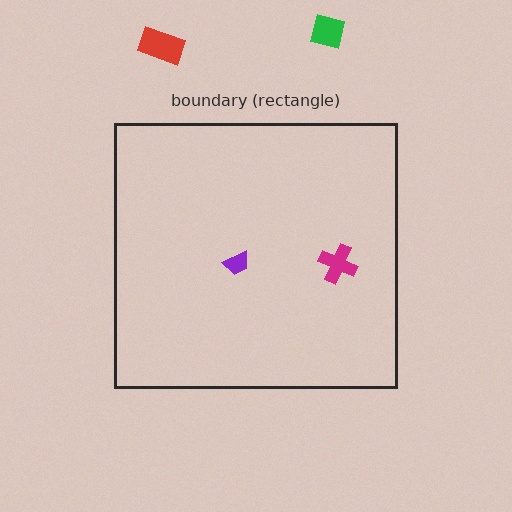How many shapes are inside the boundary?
2 inside, 2 outside.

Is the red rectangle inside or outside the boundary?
Outside.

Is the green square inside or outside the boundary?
Outside.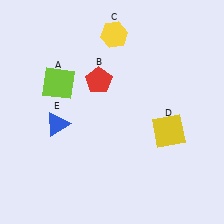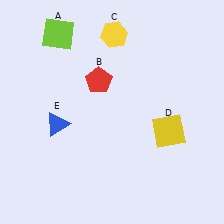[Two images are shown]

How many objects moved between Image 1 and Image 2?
1 object moved between the two images.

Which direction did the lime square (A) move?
The lime square (A) moved up.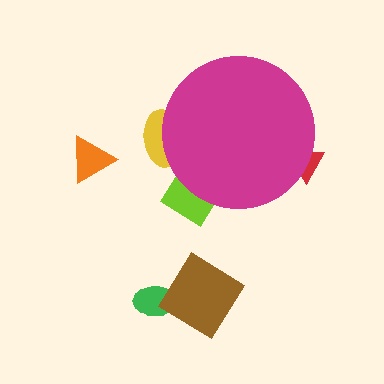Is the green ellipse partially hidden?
No, the green ellipse is fully visible.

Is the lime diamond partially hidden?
Yes, the lime diamond is partially hidden behind the magenta circle.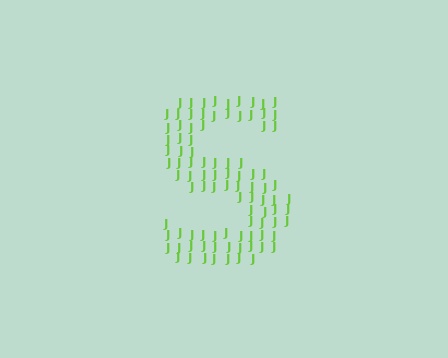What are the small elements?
The small elements are letter J's.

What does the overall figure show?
The overall figure shows the letter S.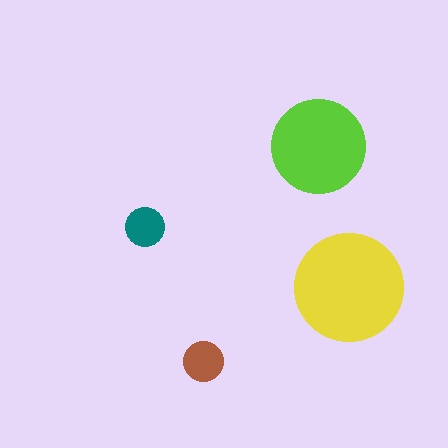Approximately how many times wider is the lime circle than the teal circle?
About 2.5 times wider.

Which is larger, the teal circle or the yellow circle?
The yellow one.